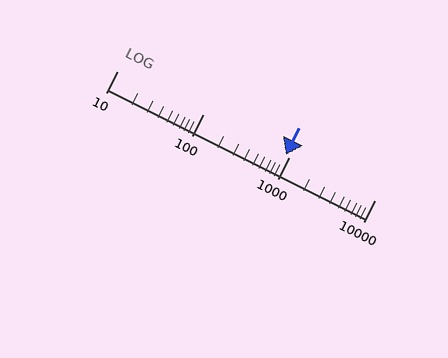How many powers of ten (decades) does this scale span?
The scale spans 3 decades, from 10 to 10000.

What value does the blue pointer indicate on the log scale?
The pointer indicates approximately 910.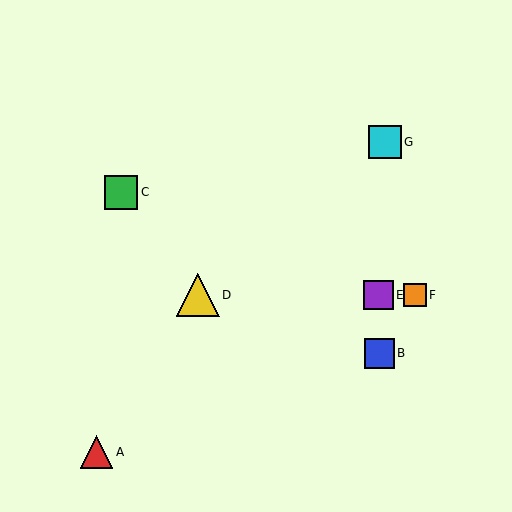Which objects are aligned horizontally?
Objects D, E, F are aligned horizontally.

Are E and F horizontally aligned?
Yes, both are at y≈295.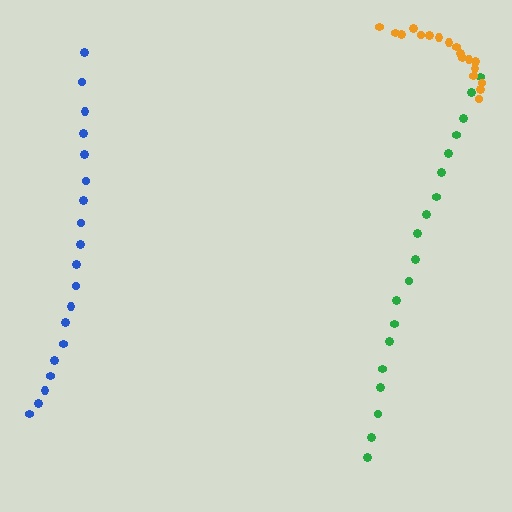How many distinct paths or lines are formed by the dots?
There are 3 distinct paths.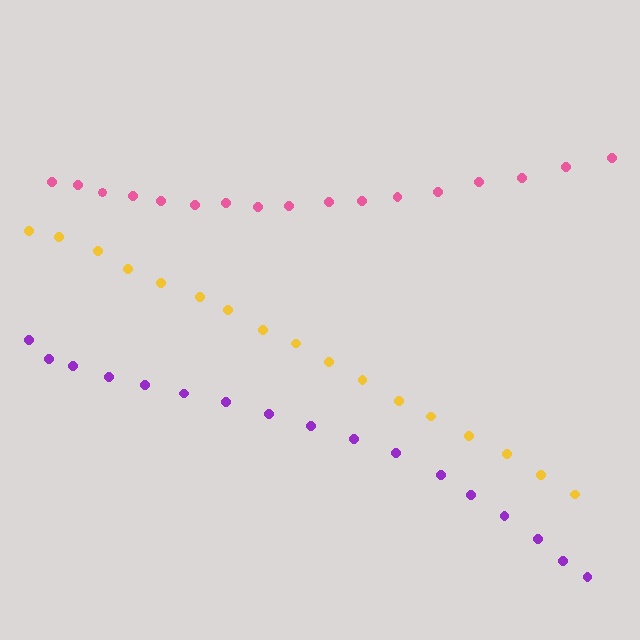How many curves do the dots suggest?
There are 3 distinct paths.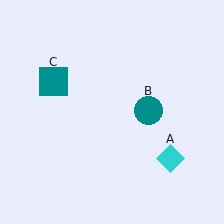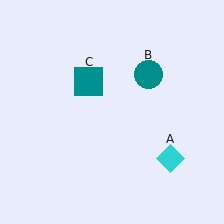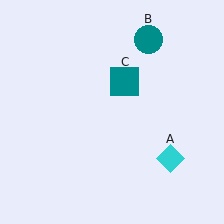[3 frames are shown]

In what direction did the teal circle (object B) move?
The teal circle (object B) moved up.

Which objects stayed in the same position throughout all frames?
Cyan diamond (object A) remained stationary.